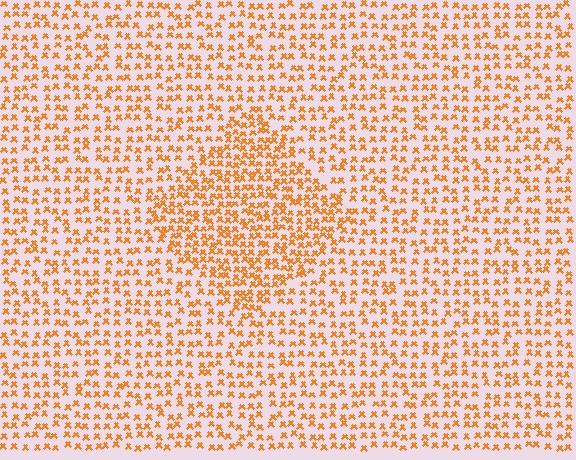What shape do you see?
I see a diamond.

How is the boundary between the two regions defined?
The boundary is defined by a change in element density (approximately 1.6x ratio). All elements are the same color, size, and shape.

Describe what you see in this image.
The image contains small orange elements arranged at two different densities. A diamond-shaped region is visible where the elements are more densely packed than the surrounding area.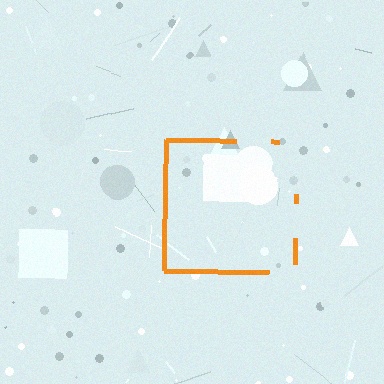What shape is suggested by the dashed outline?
The dashed outline suggests a square.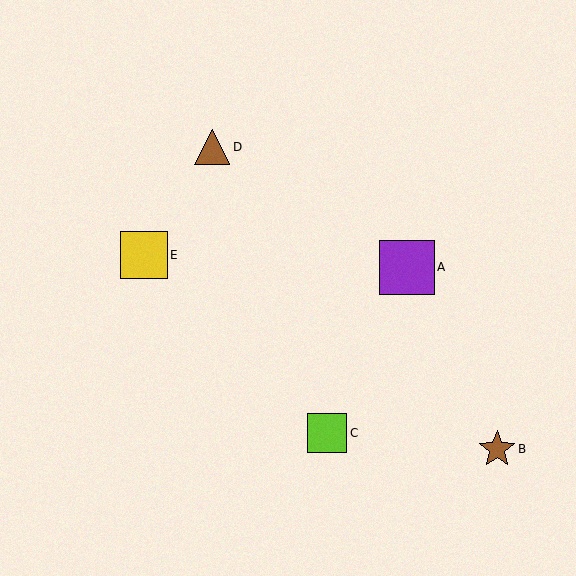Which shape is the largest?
The purple square (labeled A) is the largest.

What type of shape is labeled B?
Shape B is a brown star.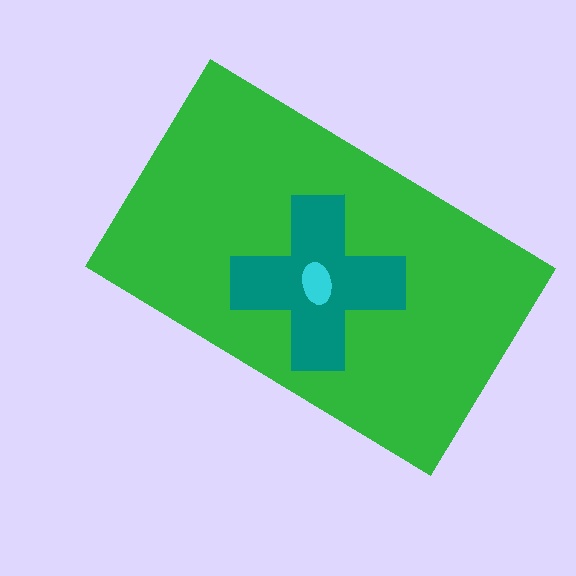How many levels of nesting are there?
3.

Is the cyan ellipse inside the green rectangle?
Yes.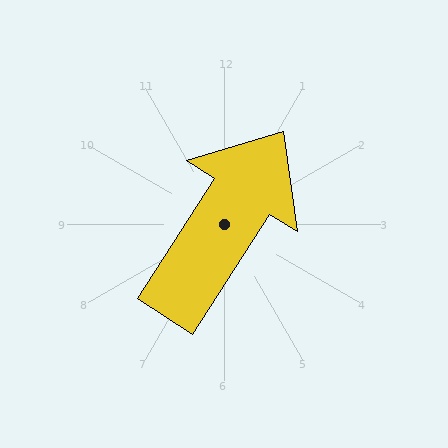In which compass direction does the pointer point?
Northeast.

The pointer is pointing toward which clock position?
Roughly 1 o'clock.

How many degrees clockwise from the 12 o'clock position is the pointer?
Approximately 33 degrees.